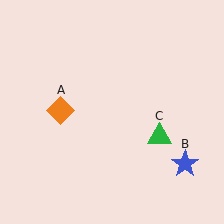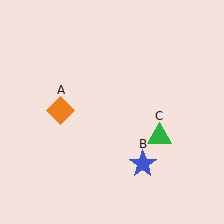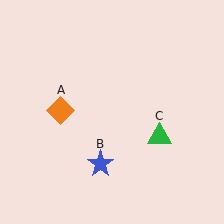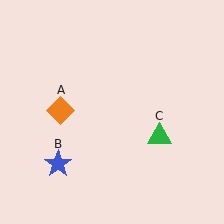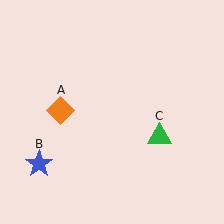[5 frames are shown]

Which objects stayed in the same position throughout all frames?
Orange diamond (object A) and green triangle (object C) remained stationary.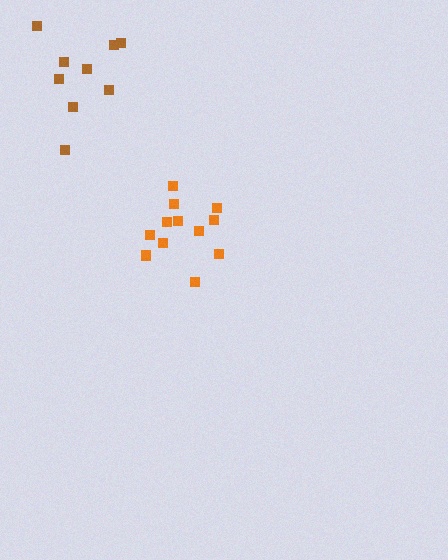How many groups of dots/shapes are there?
There are 2 groups.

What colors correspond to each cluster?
The clusters are colored: orange, brown.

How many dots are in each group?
Group 1: 12 dots, Group 2: 9 dots (21 total).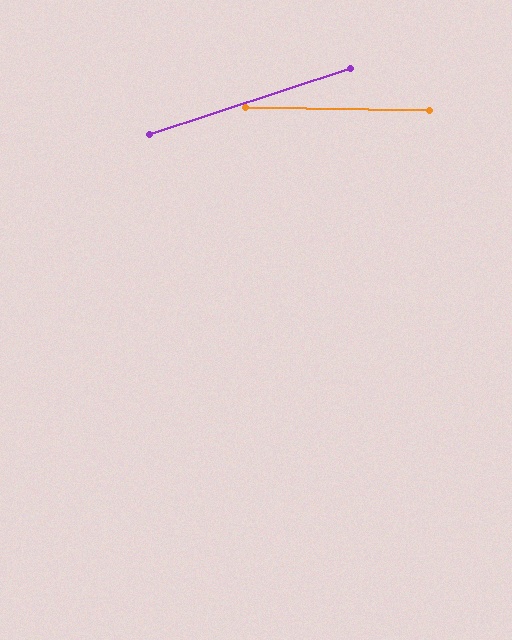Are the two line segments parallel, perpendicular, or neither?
Neither parallel nor perpendicular — they differ by about 19°.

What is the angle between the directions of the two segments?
Approximately 19 degrees.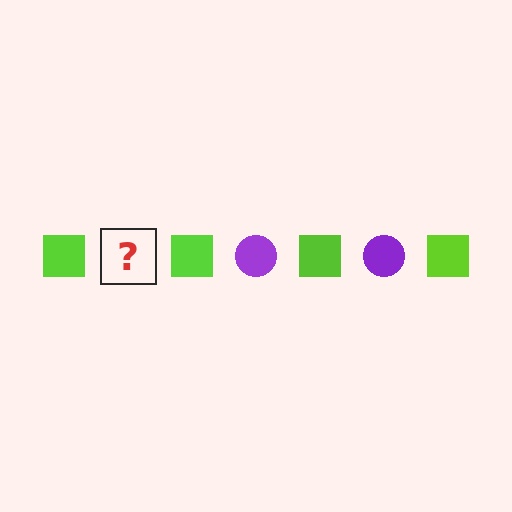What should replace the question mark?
The question mark should be replaced with a purple circle.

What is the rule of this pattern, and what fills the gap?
The rule is that the pattern alternates between lime square and purple circle. The gap should be filled with a purple circle.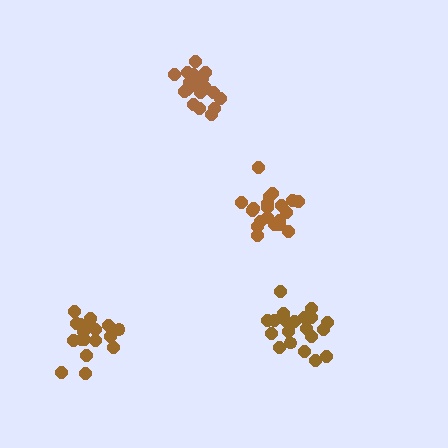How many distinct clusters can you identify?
There are 4 distinct clusters.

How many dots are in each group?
Group 1: 20 dots, Group 2: 19 dots, Group 3: 21 dots, Group 4: 19 dots (79 total).